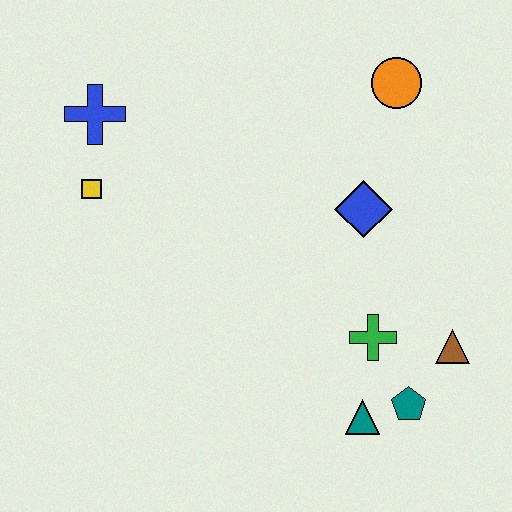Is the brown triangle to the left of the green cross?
No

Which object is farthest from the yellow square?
The brown triangle is farthest from the yellow square.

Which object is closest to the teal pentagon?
The teal triangle is closest to the teal pentagon.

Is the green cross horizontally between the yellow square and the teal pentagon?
Yes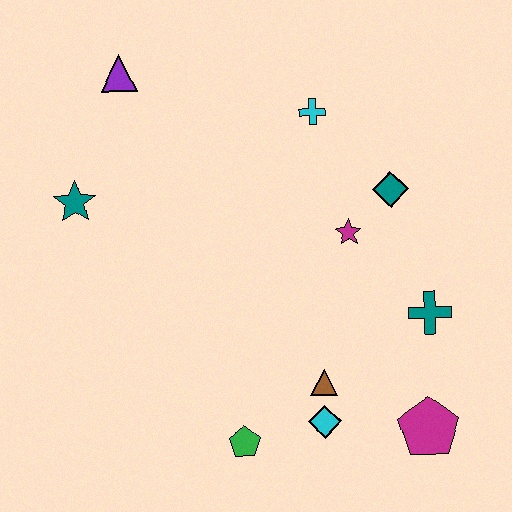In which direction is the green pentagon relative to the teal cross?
The green pentagon is to the left of the teal cross.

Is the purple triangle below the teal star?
No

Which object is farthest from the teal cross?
The purple triangle is farthest from the teal cross.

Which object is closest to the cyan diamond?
The brown triangle is closest to the cyan diamond.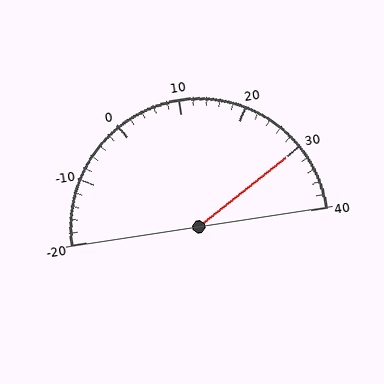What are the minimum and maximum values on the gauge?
The gauge ranges from -20 to 40.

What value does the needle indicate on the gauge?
The needle indicates approximately 30.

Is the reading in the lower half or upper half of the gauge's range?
The reading is in the upper half of the range (-20 to 40).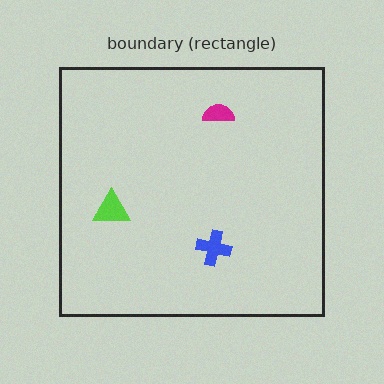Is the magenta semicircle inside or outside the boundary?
Inside.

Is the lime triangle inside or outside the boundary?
Inside.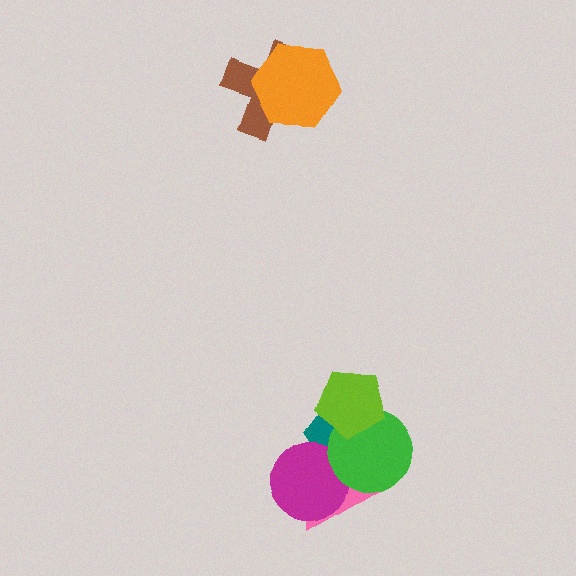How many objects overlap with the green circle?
4 objects overlap with the green circle.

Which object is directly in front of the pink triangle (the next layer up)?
The magenta circle is directly in front of the pink triangle.